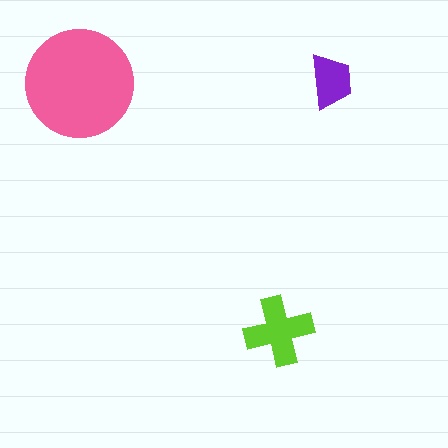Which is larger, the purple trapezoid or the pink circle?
The pink circle.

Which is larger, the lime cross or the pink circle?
The pink circle.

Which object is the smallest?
The purple trapezoid.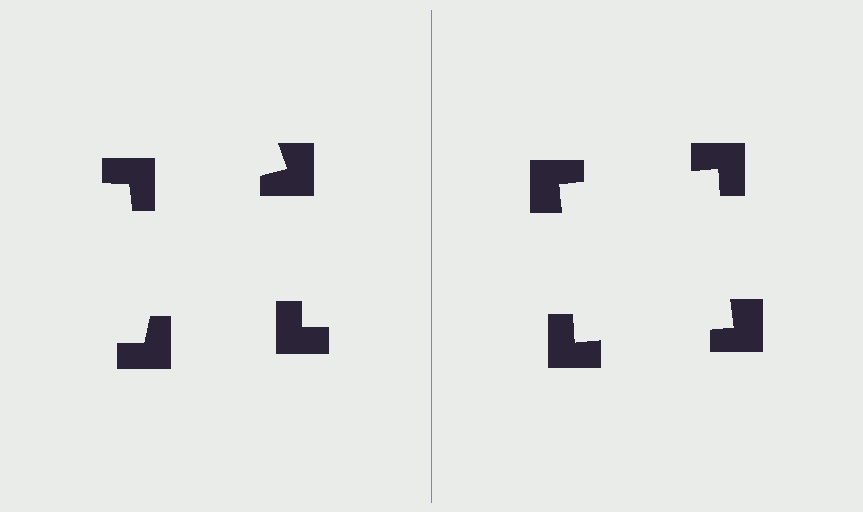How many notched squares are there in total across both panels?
8 — 4 on each side.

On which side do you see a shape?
An illusory square appears on the right side. On the left side the wedge cuts are rotated, so no coherent shape forms.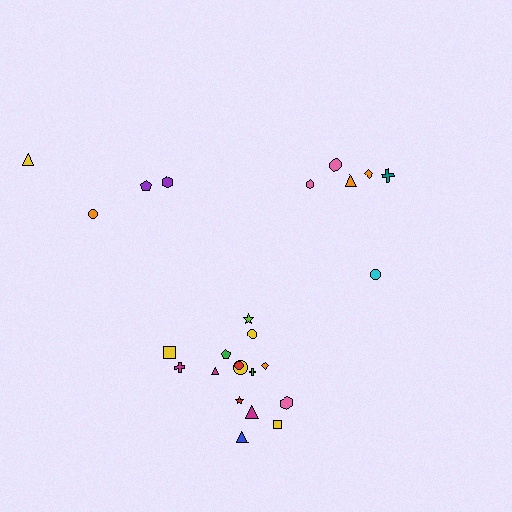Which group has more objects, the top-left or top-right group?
The top-right group.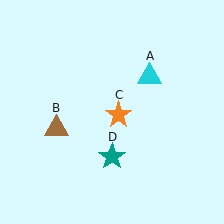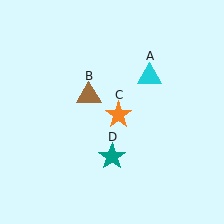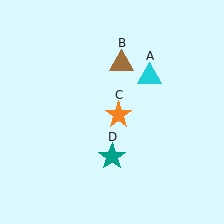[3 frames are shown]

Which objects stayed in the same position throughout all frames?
Cyan triangle (object A) and orange star (object C) and teal star (object D) remained stationary.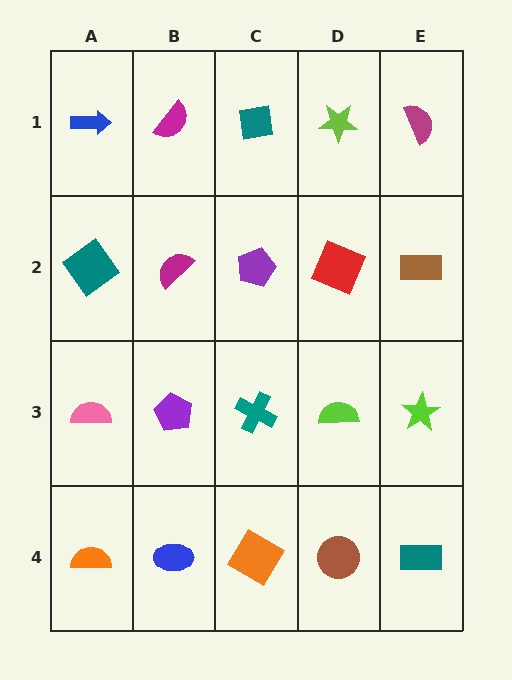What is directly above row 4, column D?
A lime semicircle.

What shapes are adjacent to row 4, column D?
A lime semicircle (row 3, column D), an orange diamond (row 4, column C), a teal rectangle (row 4, column E).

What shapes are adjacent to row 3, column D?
A red square (row 2, column D), a brown circle (row 4, column D), a teal cross (row 3, column C), a lime star (row 3, column E).